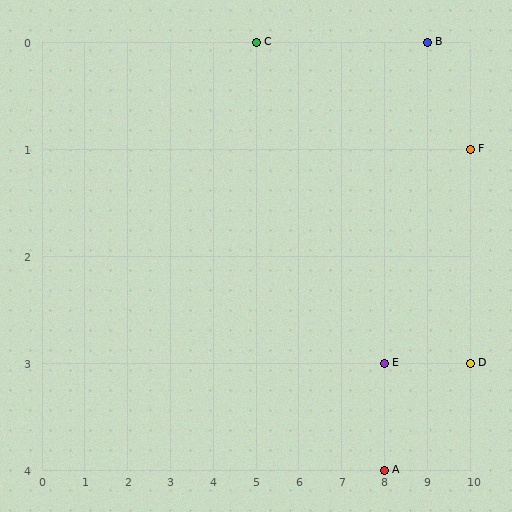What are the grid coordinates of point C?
Point C is at grid coordinates (5, 0).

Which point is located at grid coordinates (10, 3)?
Point D is at (10, 3).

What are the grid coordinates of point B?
Point B is at grid coordinates (9, 0).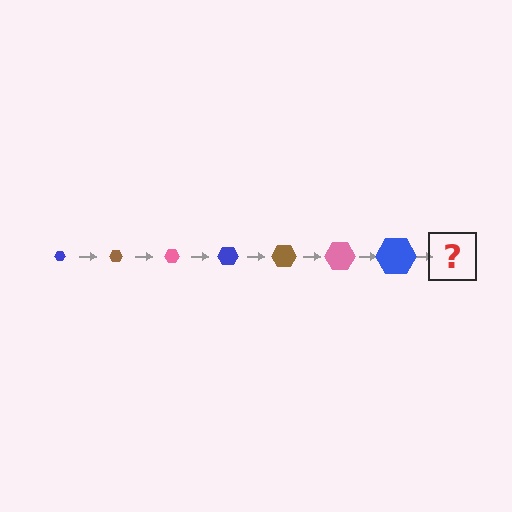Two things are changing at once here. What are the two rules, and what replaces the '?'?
The two rules are that the hexagon grows larger each step and the color cycles through blue, brown, and pink. The '?' should be a brown hexagon, larger than the previous one.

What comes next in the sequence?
The next element should be a brown hexagon, larger than the previous one.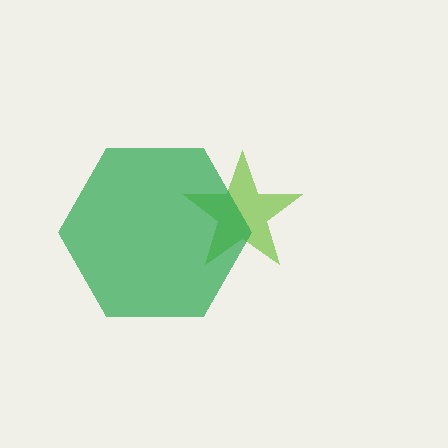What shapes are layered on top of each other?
The layered shapes are: a lime star, a green hexagon.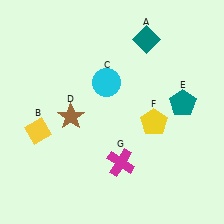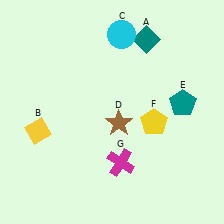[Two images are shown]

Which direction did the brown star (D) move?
The brown star (D) moved right.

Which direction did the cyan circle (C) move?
The cyan circle (C) moved up.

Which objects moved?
The objects that moved are: the cyan circle (C), the brown star (D).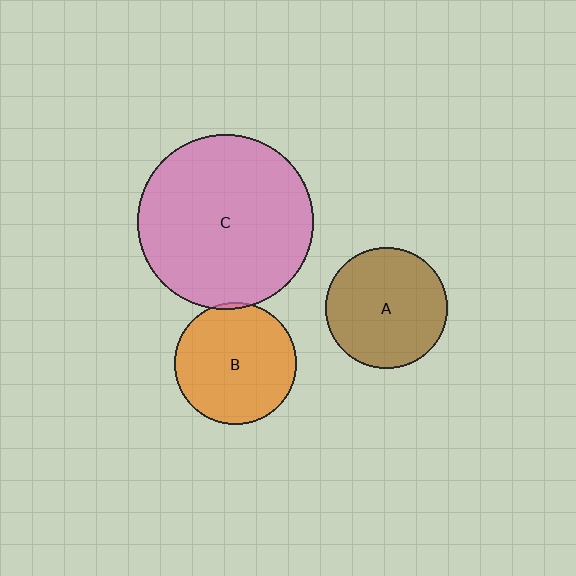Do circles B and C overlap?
Yes.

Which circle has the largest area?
Circle C (pink).